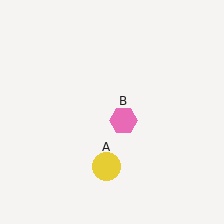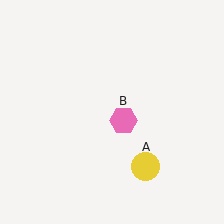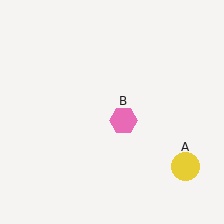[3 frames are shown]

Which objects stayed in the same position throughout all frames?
Pink hexagon (object B) remained stationary.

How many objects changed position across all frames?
1 object changed position: yellow circle (object A).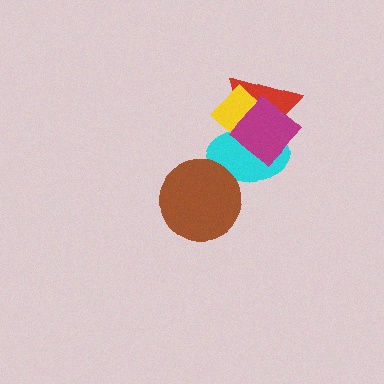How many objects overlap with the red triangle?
3 objects overlap with the red triangle.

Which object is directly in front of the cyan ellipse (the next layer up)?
The yellow diamond is directly in front of the cyan ellipse.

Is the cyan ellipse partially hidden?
Yes, it is partially covered by another shape.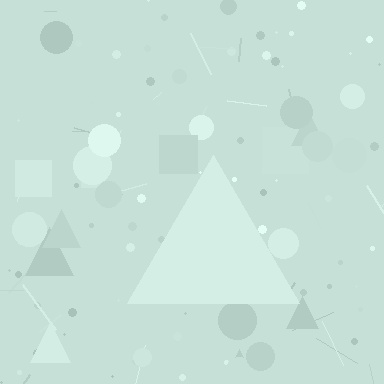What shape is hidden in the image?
A triangle is hidden in the image.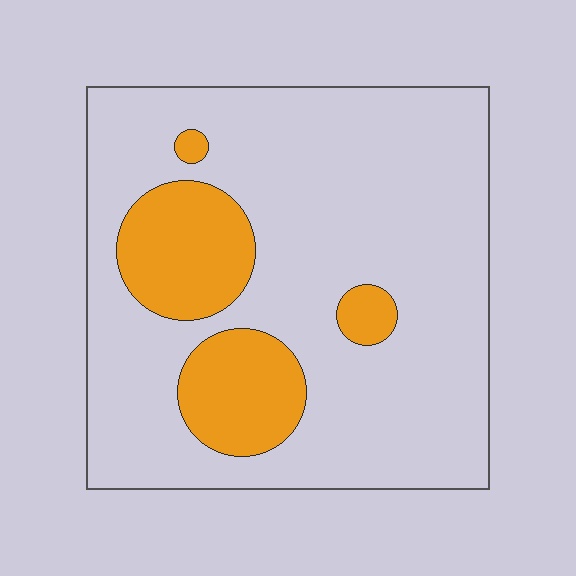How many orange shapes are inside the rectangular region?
4.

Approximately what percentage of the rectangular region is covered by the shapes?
Approximately 20%.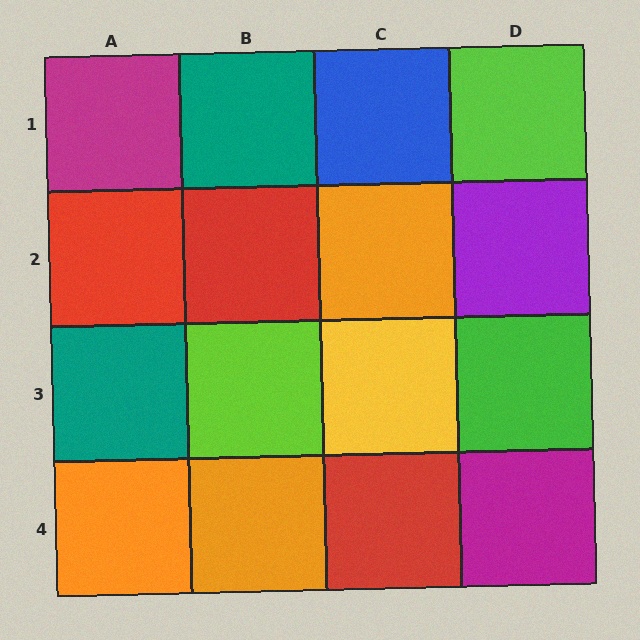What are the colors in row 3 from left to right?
Teal, lime, yellow, green.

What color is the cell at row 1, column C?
Blue.